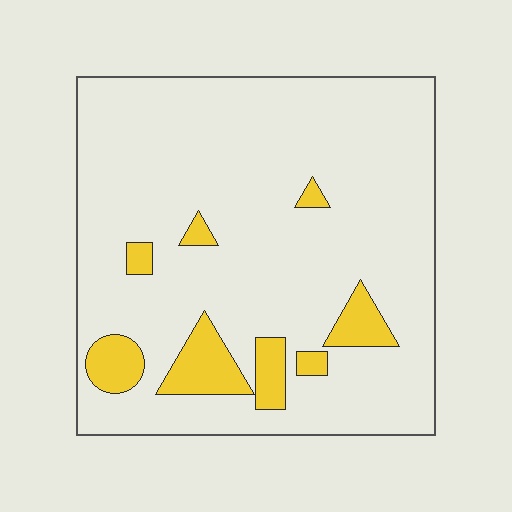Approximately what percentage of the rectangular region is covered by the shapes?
Approximately 10%.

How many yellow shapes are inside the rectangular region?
8.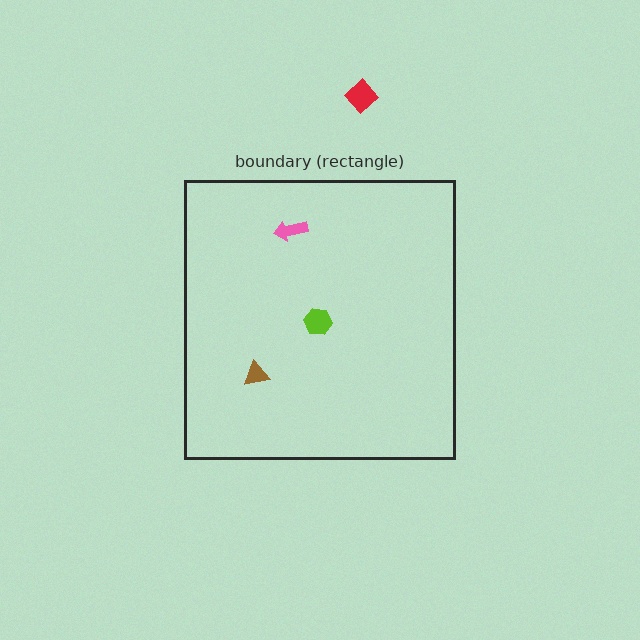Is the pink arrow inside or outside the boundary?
Inside.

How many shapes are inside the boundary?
3 inside, 1 outside.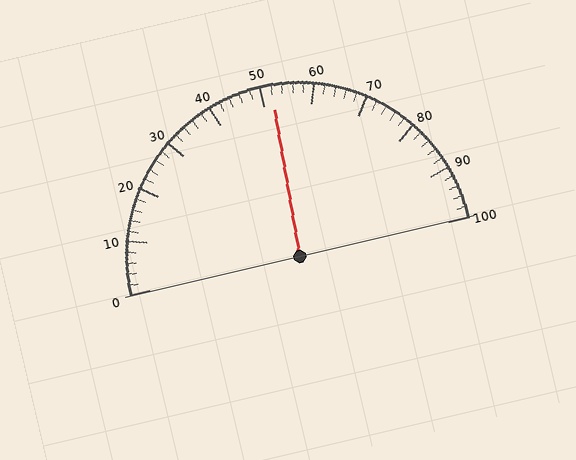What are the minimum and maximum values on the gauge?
The gauge ranges from 0 to 100.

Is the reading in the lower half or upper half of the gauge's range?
The reading is in the upper half of the range (0 to 100).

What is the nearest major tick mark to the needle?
The nearest major tick mark is 50.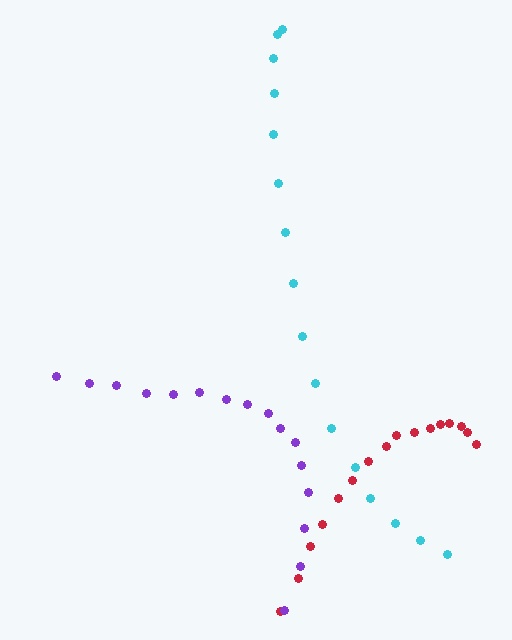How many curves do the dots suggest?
There are 3 distinct paths.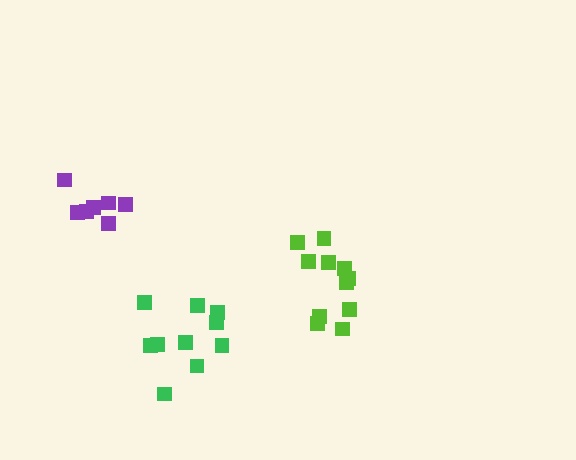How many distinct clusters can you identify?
There are 3 distinct clusters.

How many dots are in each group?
Group 1: 11 dots, Group 2: 7 dots, Group 3: 10 dots (28 total).